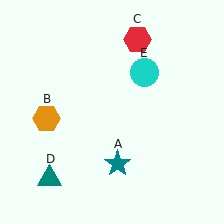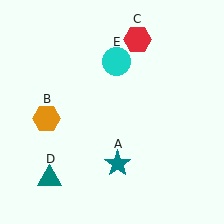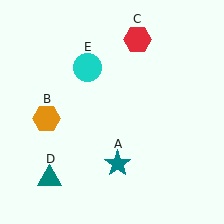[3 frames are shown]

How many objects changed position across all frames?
1 object changed position: cyan circle (object E).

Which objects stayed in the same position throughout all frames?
Teal star (object A) and orange hexagon (object B) and red hexagon (object C) and teal triangle (object D) remained stationary.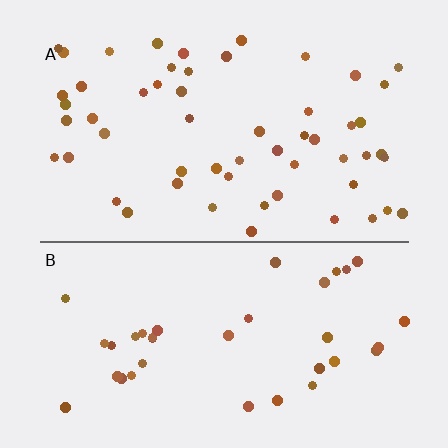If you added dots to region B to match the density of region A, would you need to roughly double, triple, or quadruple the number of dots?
Approximately double.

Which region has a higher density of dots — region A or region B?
A (the top).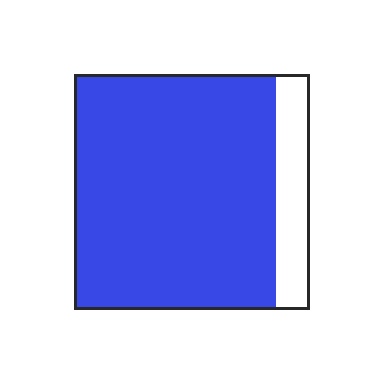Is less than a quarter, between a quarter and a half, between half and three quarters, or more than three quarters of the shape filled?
More than three quarters.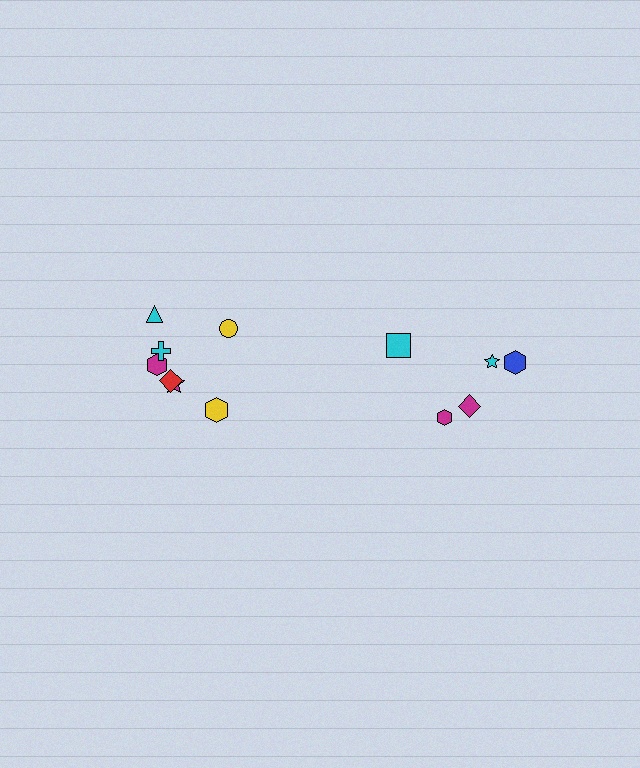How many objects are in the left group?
There are 7 objects.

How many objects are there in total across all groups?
There are 12 objects.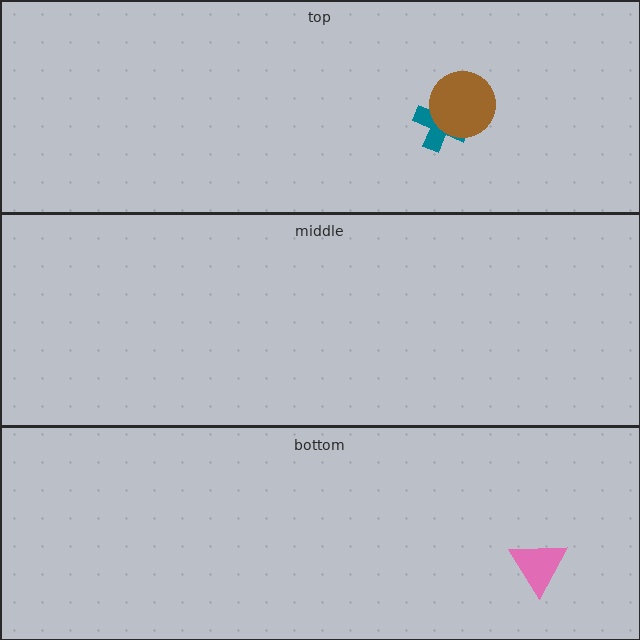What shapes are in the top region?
The teal cross, the brown circle.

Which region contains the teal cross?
The top region.